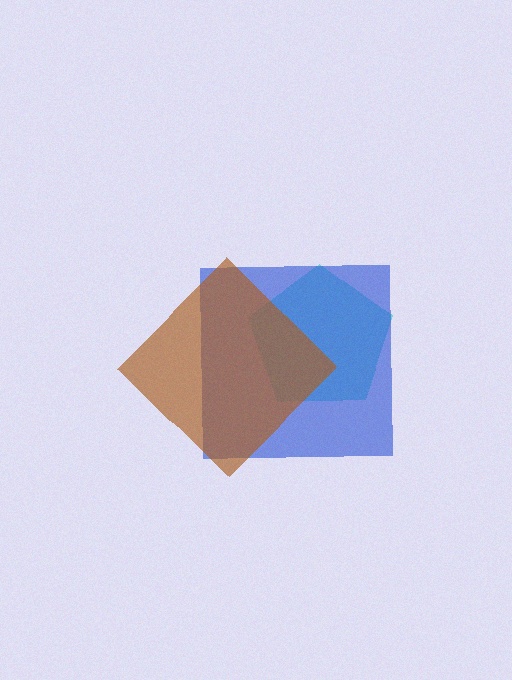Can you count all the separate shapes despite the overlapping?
Yes, there are 3 separate shapes.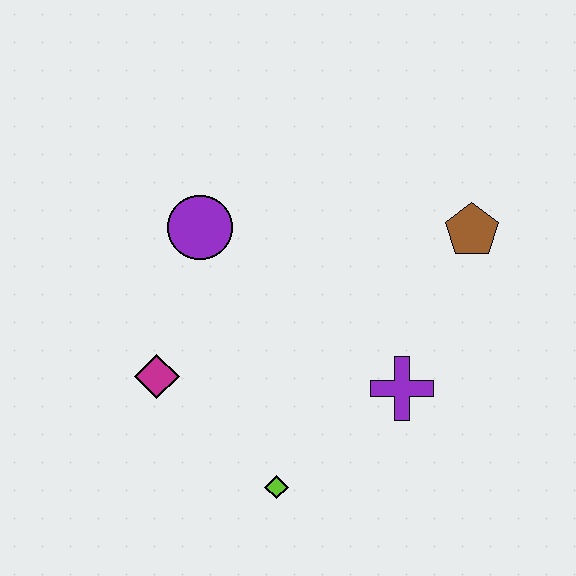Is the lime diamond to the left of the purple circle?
No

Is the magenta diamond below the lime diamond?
No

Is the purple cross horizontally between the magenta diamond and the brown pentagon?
Yes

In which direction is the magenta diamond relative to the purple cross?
The magenta diamond is to the left of the purple cross.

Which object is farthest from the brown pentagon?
The magenta diamond is farthest from the brown pentagon.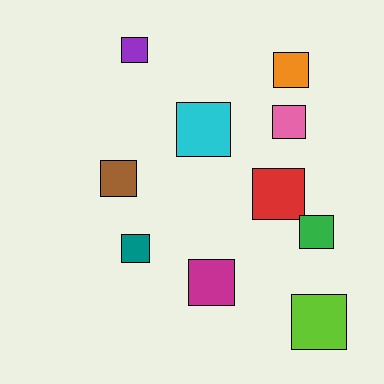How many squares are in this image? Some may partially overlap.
There are 10 squares.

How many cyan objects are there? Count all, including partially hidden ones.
There is 1 cyan object.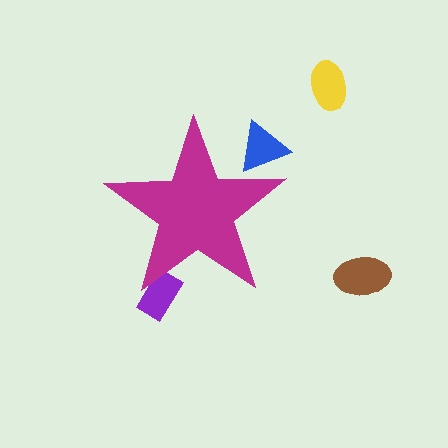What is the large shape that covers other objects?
A magenta star.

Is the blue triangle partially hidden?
Yes, the blue triangle is partially hidden behind the magenta star.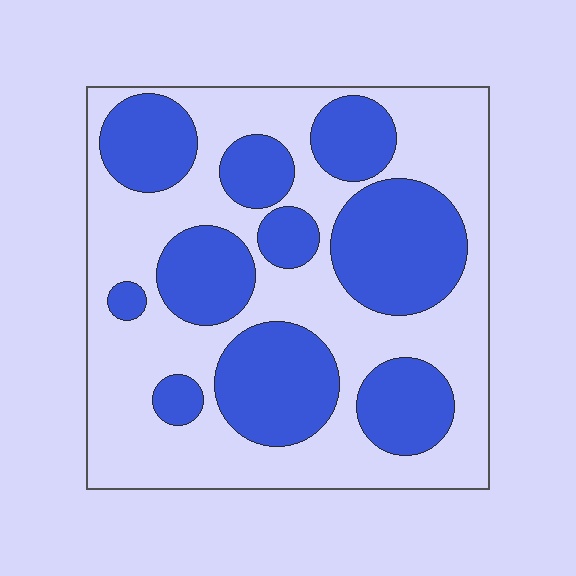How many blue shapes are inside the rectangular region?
10.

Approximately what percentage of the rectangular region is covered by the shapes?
Approximately 40%.